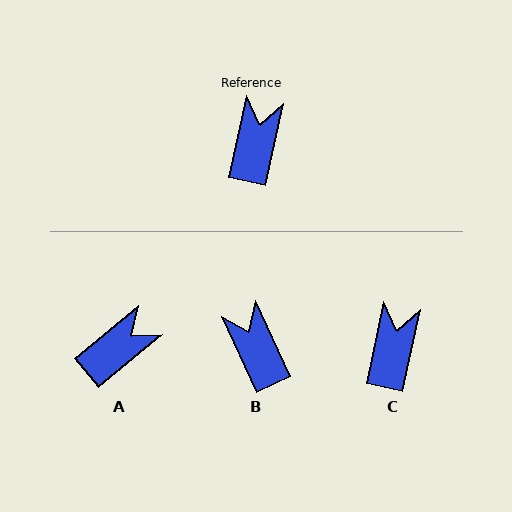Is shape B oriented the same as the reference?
No, it is off by about 37 degrees.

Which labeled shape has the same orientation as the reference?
C.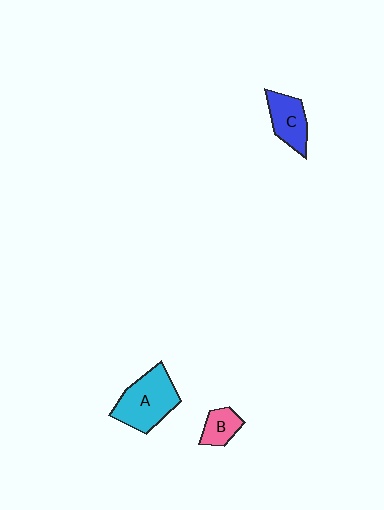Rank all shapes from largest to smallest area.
From largest to smallest: A (cyan), C (blue), B (pink).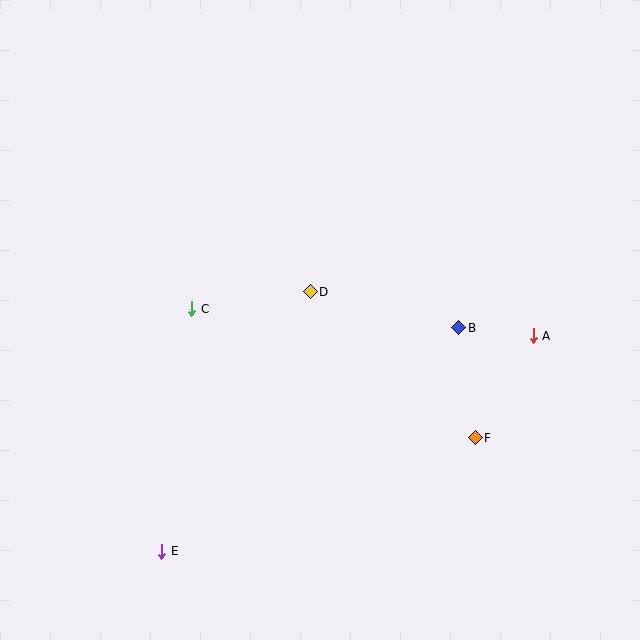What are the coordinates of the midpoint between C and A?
The midpoint between C and A is at (363, 322).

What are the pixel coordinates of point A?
Point A is at (533, 336).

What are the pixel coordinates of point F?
Point F is at (475, 438).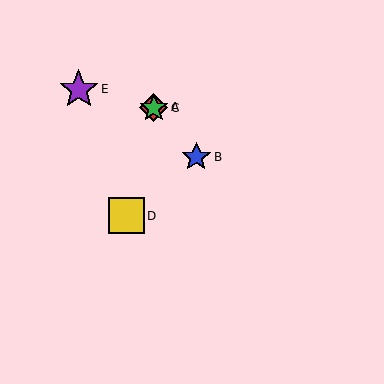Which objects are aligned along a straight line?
Objects A, B, C are aligned along a straight line.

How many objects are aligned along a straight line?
3 objects (A, B, C) are aligned along a straight line.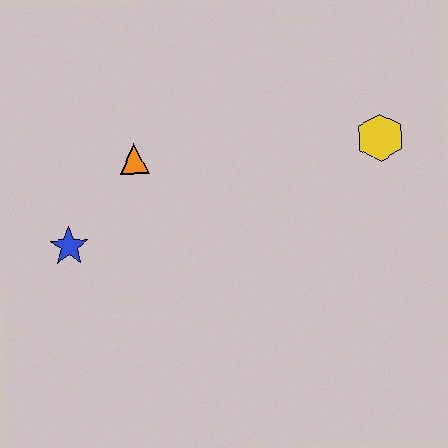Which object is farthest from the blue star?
The yellow hexagon is farthest from the blue star.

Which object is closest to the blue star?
The orange triangle is closest to the blue star.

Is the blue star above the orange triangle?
No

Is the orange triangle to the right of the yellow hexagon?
No